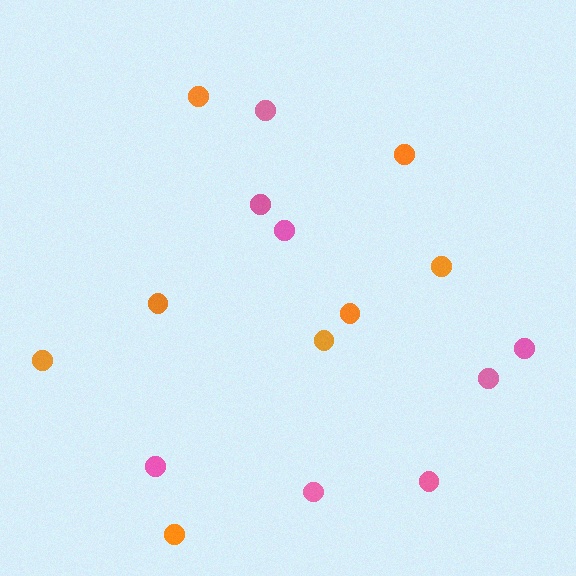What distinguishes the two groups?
There are 2 groups: one group of pink circles (8) and one group of orange circles (8).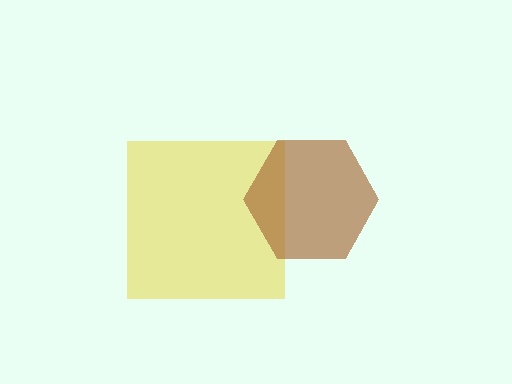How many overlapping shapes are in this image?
There are 2 overlapping shapes in the image.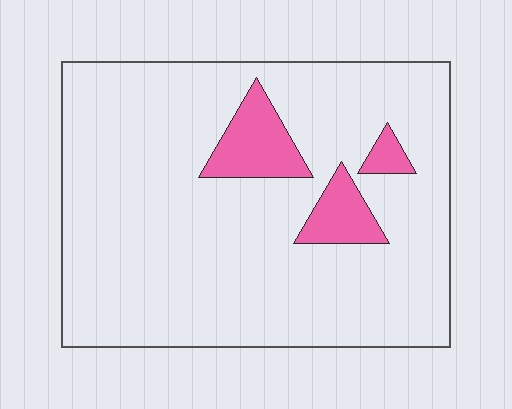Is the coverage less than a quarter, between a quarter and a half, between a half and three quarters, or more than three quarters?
Less than a quarter.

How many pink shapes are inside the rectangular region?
3.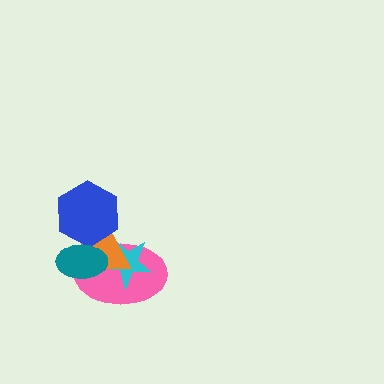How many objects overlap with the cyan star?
3 objects overlap with the cyan star.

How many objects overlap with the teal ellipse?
4 objects overlap with the teal ellipse.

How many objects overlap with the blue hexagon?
3 objects overlap with the blue hexagon.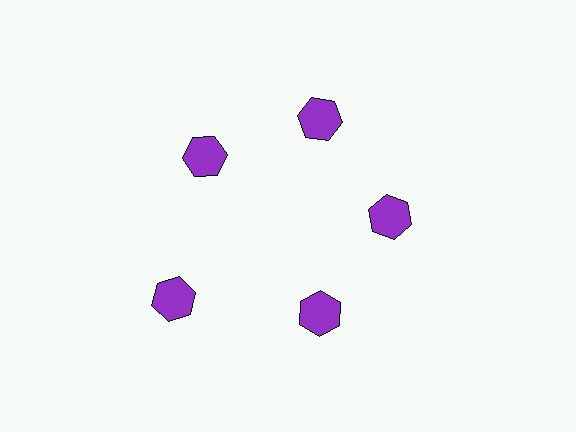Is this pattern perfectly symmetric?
No. The 5 purple hexagons are arranged in a ring, but one element near the 8 o'clock position is pushed outward from the center, breaking the 5-fold rotational symmetry.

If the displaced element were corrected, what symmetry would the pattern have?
It would have 5-fold rotational symmetry — the pattern would map onto itself every 72 degrees.